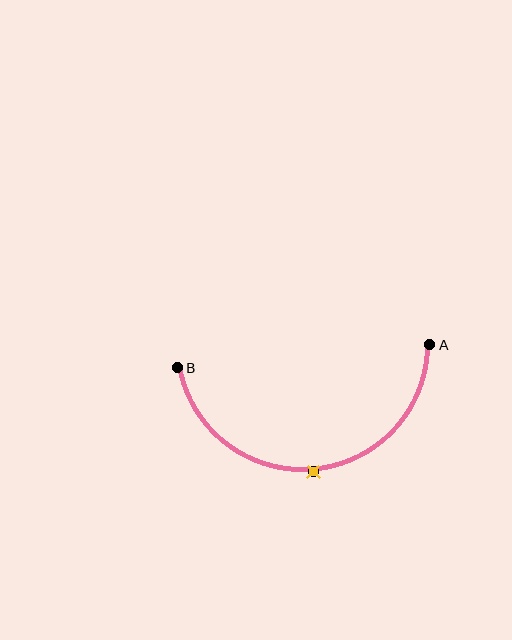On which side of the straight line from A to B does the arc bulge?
The arc bulges below the straight line connecting A and B.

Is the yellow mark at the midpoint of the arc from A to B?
Yes. The yellow mark lies on the arc at equal arc-length from both A and B — it is the arc midpoint.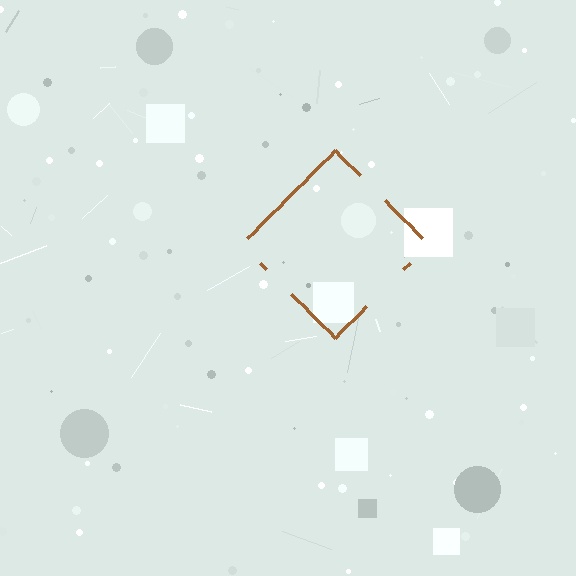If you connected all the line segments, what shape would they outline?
They would outline a diamond.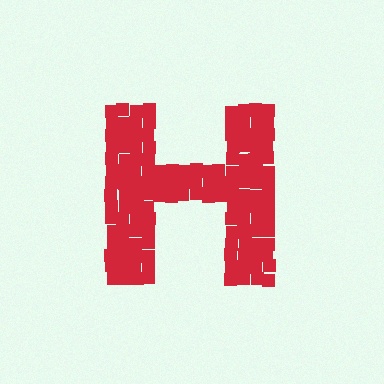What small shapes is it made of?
It is made of small squares.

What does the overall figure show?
The overall figure shows the letter H.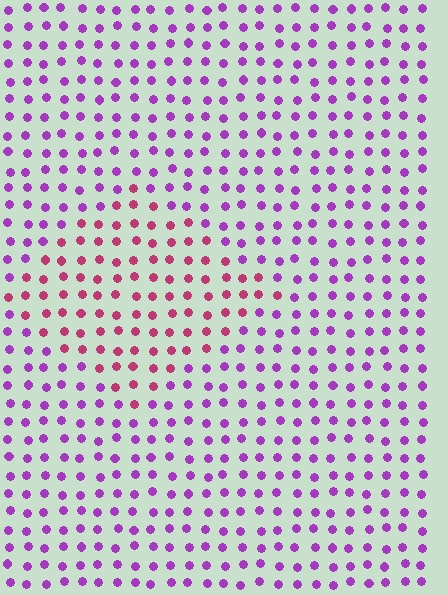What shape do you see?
I see a diamond.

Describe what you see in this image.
The image is filled with small purple elements in a uniform arrangement. A diamond-shaped region is visible where the elements are tinted to a slightly different hue, forming a subtle color boundary.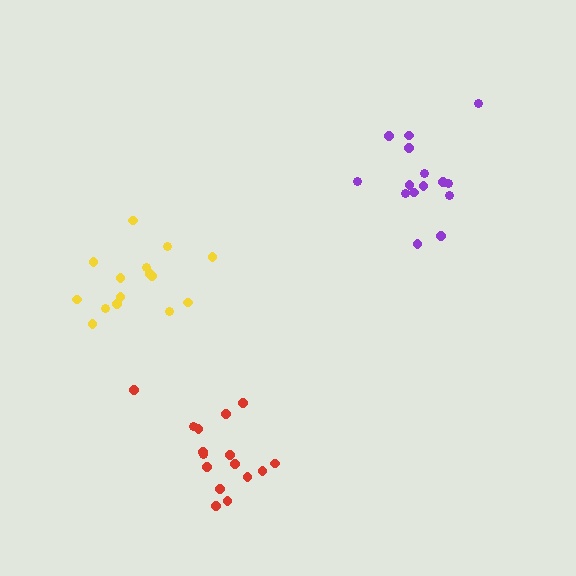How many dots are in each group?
Group 1: 15 dots, Group 2: 15 dots, Group 3: 16 dots (46 total).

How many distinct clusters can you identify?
There are 3 distinct clusters.